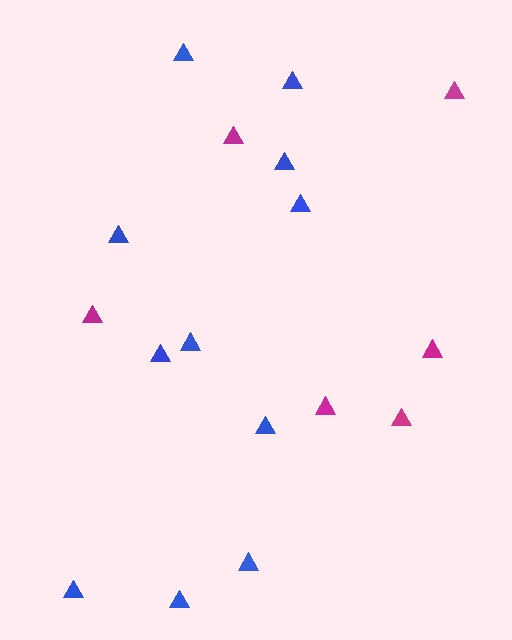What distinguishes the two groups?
There are 2 groups: one group of magenta triangles (6) and one group of blue triangles (11).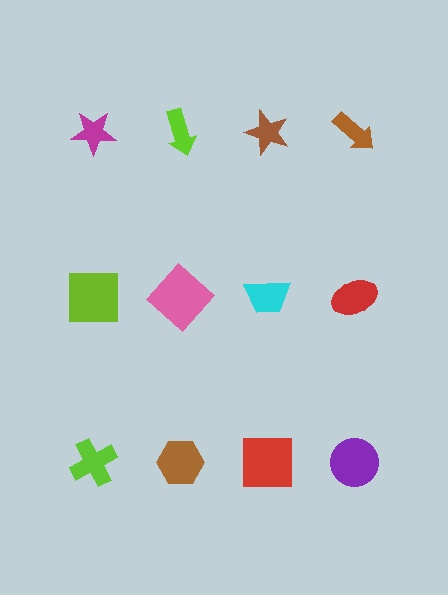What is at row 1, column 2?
A lime arrow.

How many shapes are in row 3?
4 shapes.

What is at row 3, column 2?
A brown hexagon.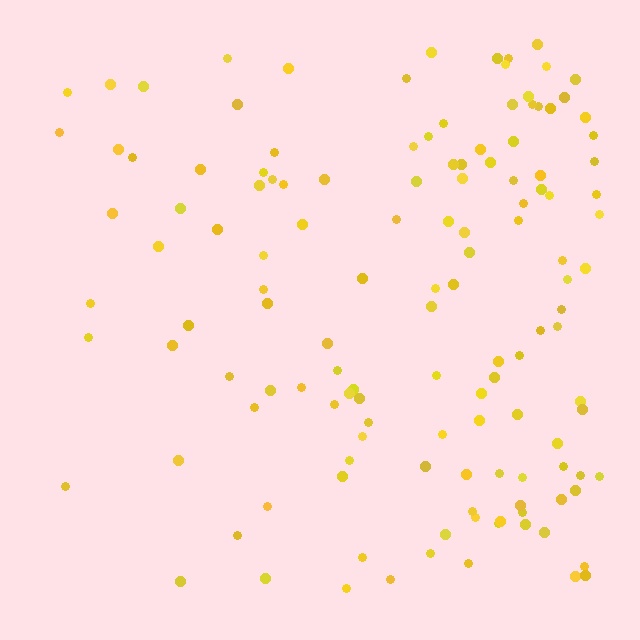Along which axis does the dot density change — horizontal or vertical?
Horizontal.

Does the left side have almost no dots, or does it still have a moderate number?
Still a moderate number, just noticeably fewer than the right.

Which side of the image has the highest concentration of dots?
The right.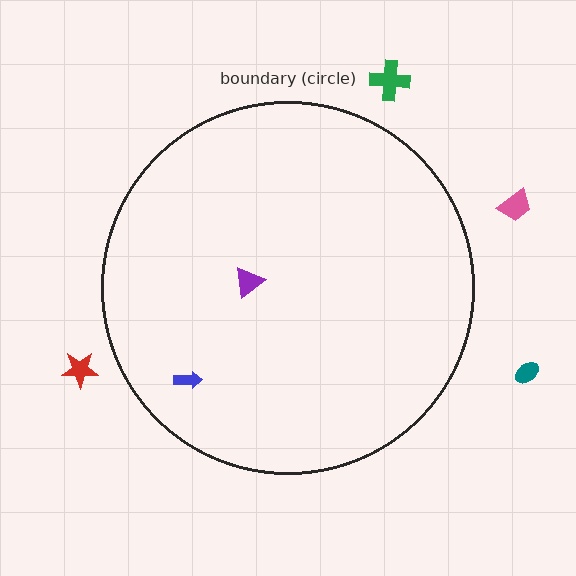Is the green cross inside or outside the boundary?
Outside.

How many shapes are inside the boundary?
2 inside, 4 outside.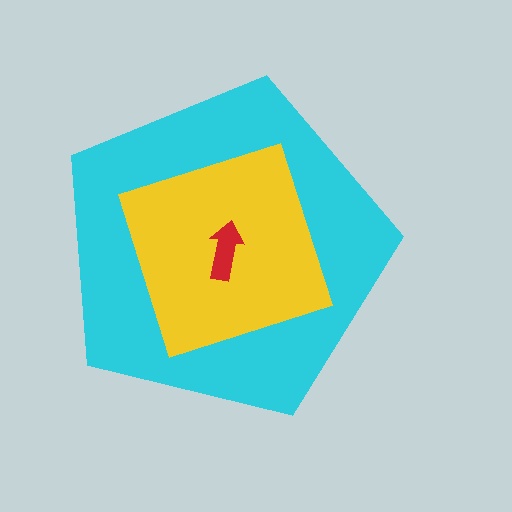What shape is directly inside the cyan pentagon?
The yellow diamond.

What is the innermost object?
The red arrow.